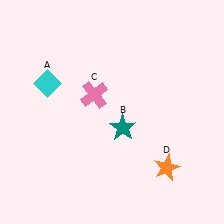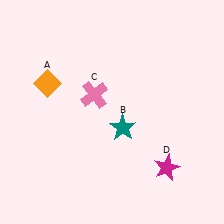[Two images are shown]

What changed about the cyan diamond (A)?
In Image 1, A is cyan. In Image 2, it changed to orange.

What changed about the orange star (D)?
In Image 1, D is orange. In Image 2, it changed to magenta.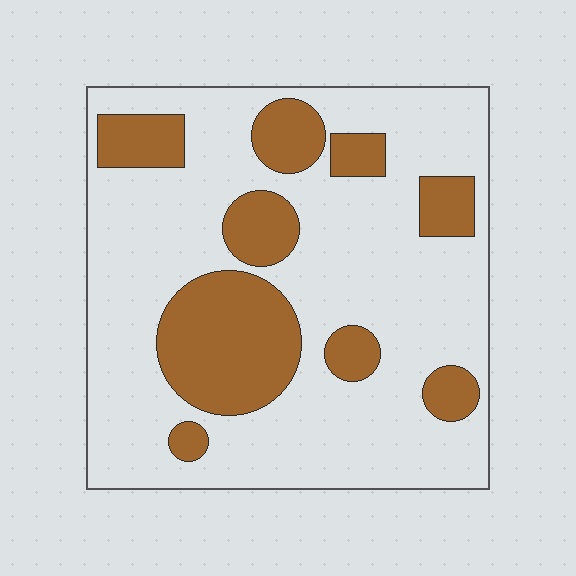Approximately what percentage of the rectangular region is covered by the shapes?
Approximately 25%.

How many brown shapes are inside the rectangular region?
9.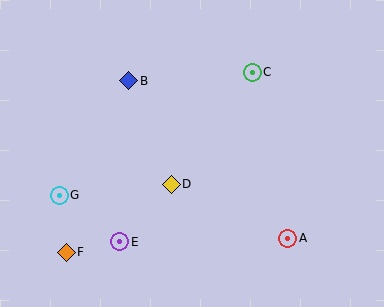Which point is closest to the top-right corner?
Point C is closest to the top-right corner.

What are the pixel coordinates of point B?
Point B is at (129, 81).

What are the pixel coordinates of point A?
Point A is at (288, 238).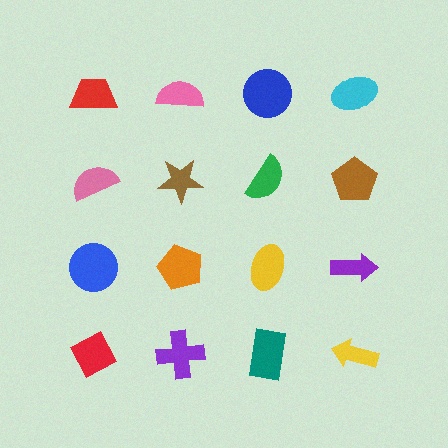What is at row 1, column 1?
A red trapezoid.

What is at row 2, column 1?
A pink semicircle.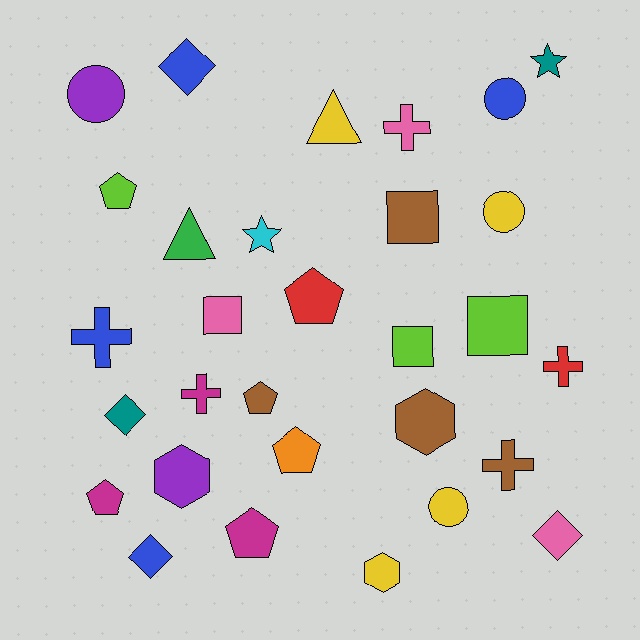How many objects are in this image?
There are 30 objects.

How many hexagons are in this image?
There are 3 hexagons.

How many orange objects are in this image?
There is 1 orange object.